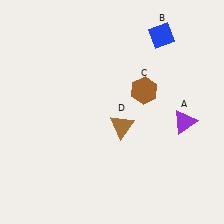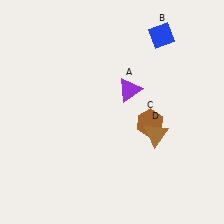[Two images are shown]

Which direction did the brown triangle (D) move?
The brown triangle (D) moved right.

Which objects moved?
The objects that moved are: the purple triangle (A), the brown hexagon (C), the brown triangle (D).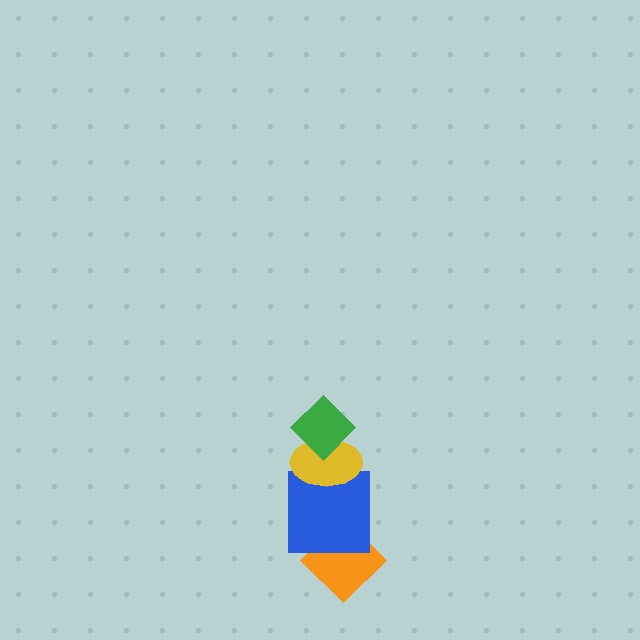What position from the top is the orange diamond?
The orange diamond is 4th from the top.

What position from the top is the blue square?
The blue square is 3rd from the top.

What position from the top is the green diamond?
The green diamond is 1st from the top.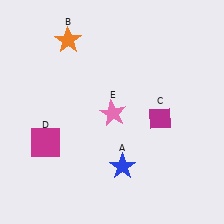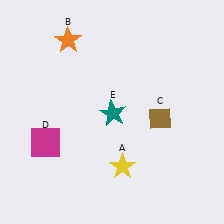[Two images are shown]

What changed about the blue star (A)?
In Image 1, A is blue. In Image 2, it changed to yellow.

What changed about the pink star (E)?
In Image 1, E is pink. In Image 2, it changed to teal.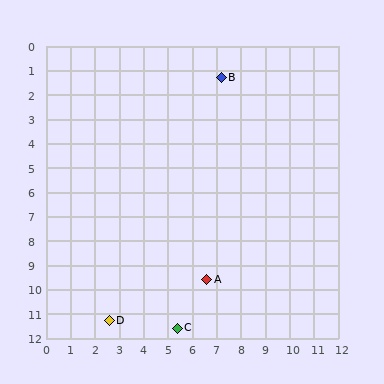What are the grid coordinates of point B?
Point B is at approximately (7.2, 1.3).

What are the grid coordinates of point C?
Point C is at approximately (5.4, 11.6).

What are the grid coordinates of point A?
Point A is at approximately (6.6, 9.6).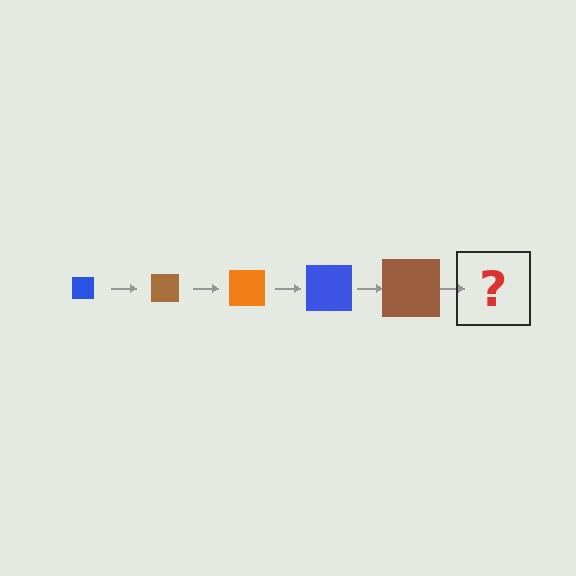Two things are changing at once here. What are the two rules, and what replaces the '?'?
The two rules are that the square grows larger each step and the color cycles through blue, brown, and orange. The '?' should be an orange square, larger than the previous one.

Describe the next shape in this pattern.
It should be an orange square, larger than the previous one.